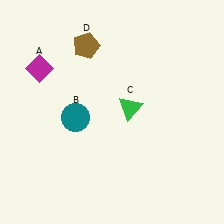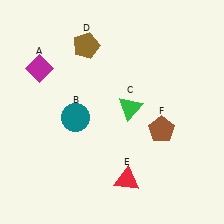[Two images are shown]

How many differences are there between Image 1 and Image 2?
There are 2 differences between the two images.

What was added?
A red triangle (E), a brown pentagon (F) were added in Image 2.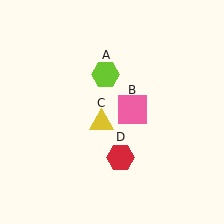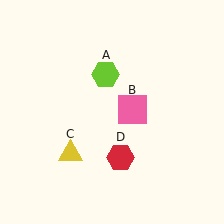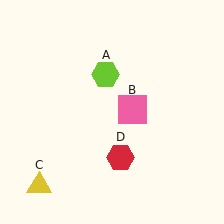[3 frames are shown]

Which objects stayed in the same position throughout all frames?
Lime hexagon (object A) and pink square (object B) and red hexagon (object D) remained stationary.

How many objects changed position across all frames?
1 object changed position: yellow triangle (object C).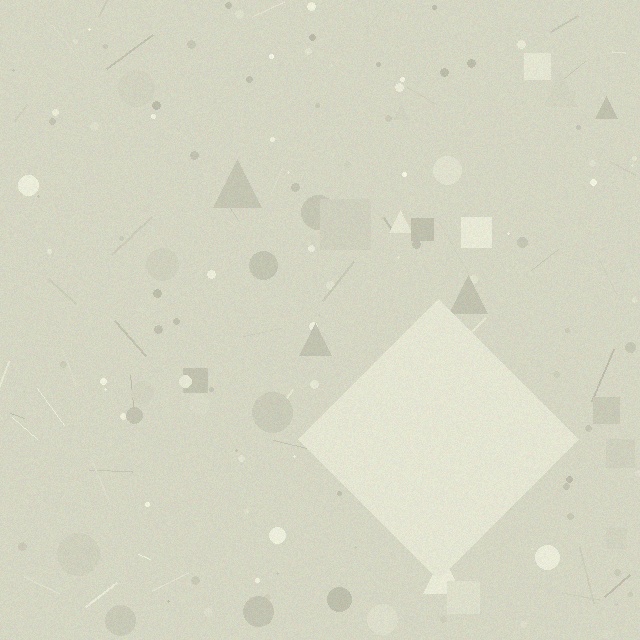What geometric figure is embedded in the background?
A diamond is embedded in the background.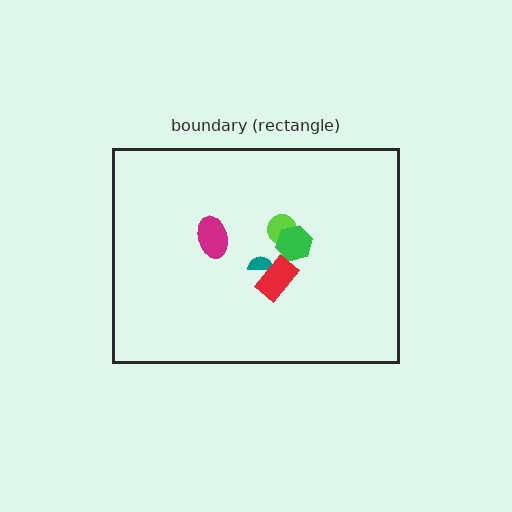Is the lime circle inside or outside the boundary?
Inside.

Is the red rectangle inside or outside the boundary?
Inside.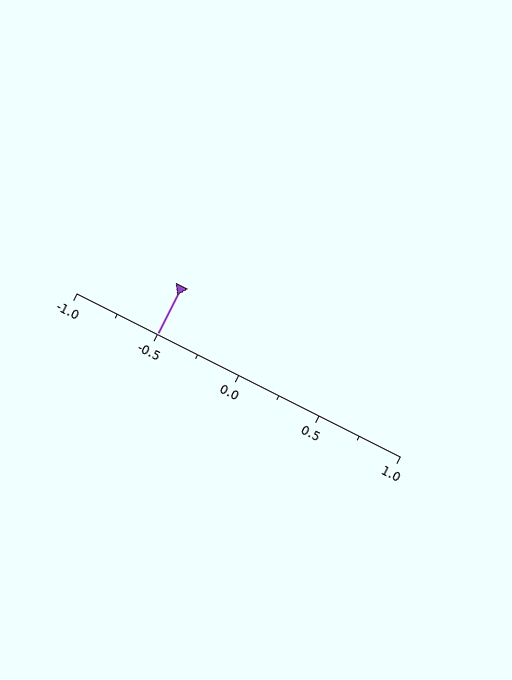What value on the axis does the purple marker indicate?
The marker indicates approximately -0.5.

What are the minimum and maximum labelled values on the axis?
The axis runs from -1.0 to 1.0.